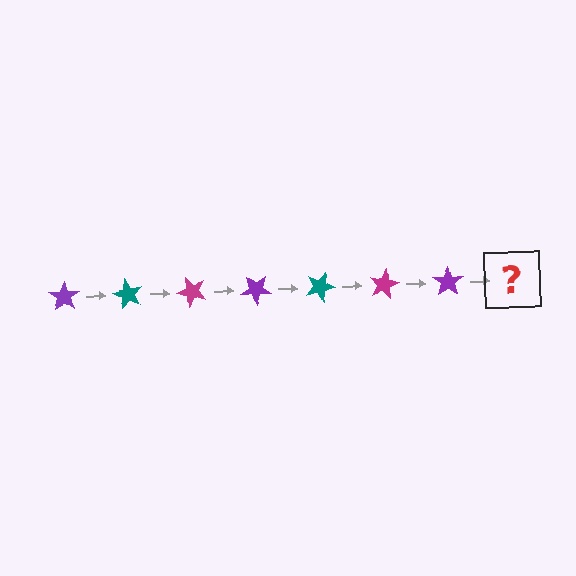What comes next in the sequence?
The next element should be a teal star, rotated 420 degrees from the start.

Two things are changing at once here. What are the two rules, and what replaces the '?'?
The two rules are that it rotates 60 degrees each step and the color cycles through purple, teal, and magenta. The '?' should be a teal star, rotated 420 degrees from the start.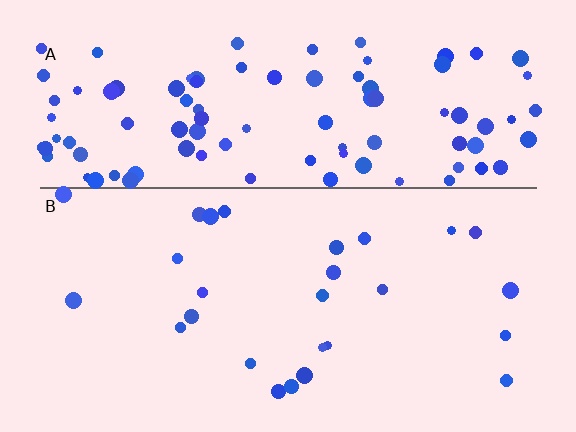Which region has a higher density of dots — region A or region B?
A (the top).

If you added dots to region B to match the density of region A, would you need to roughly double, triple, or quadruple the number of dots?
Approximately quadruple.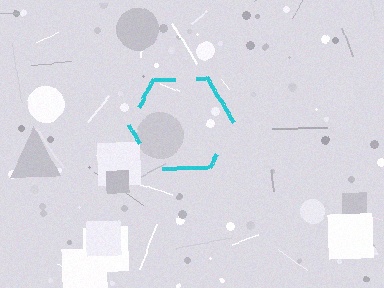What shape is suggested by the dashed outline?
The dashed outline suggests a hexagon.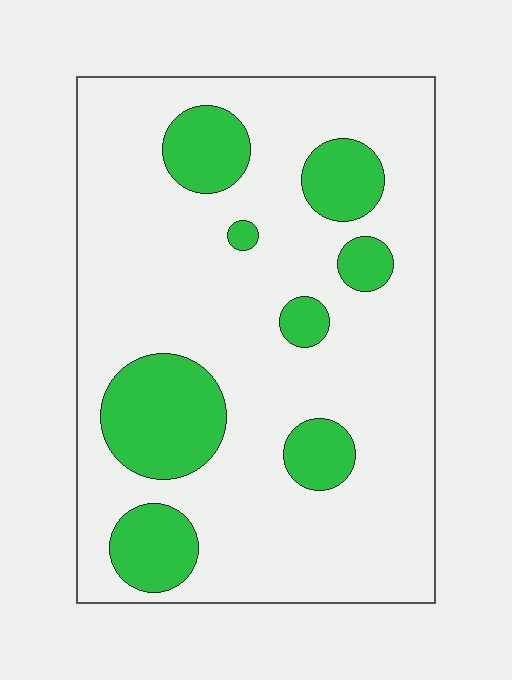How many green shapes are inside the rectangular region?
8.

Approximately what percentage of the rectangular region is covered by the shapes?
Approximately 20%.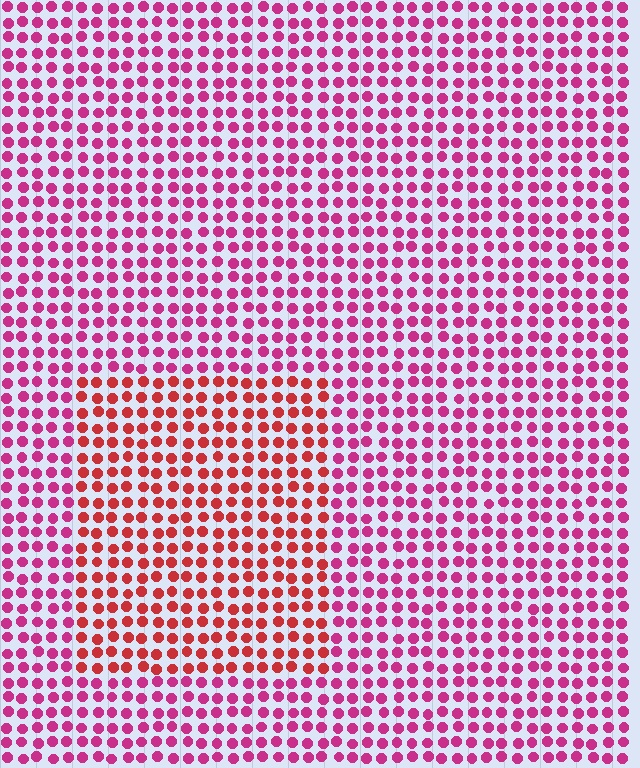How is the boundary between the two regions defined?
The boundary is defined purely by a slight shift in hue (about 33 degrees). Spacing, size, and orientation are identical on both sides.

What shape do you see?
I see a rectangle.